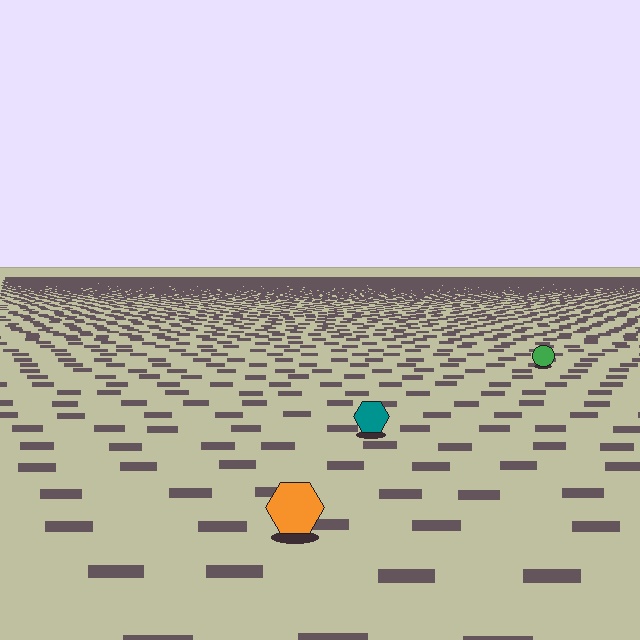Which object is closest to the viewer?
The orange hexagon is closest. The texture marks near it are larger and more spread out.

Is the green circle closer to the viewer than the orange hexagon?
No. The orange hexagon is closer — you can tell from the texture gradient: the ground texture is coarser near it.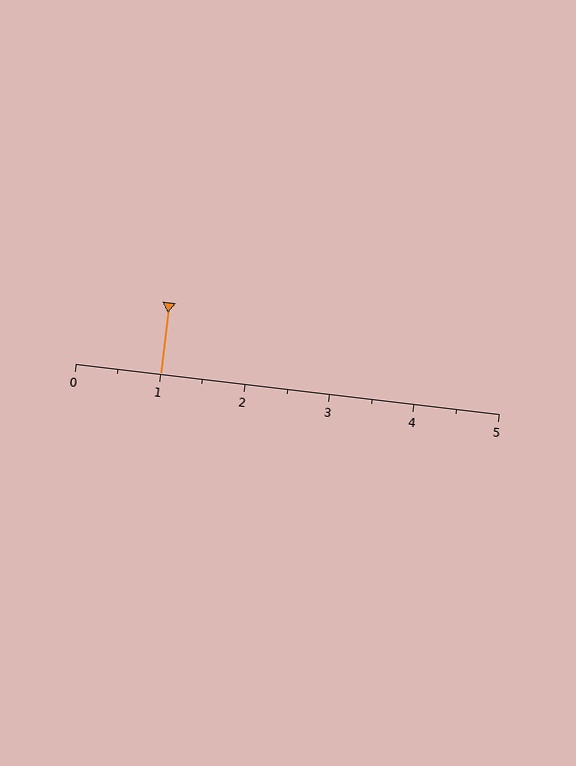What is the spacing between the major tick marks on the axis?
The major ticks are spaced 1 apart.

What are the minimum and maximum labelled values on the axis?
The axis runs from 0 to 5.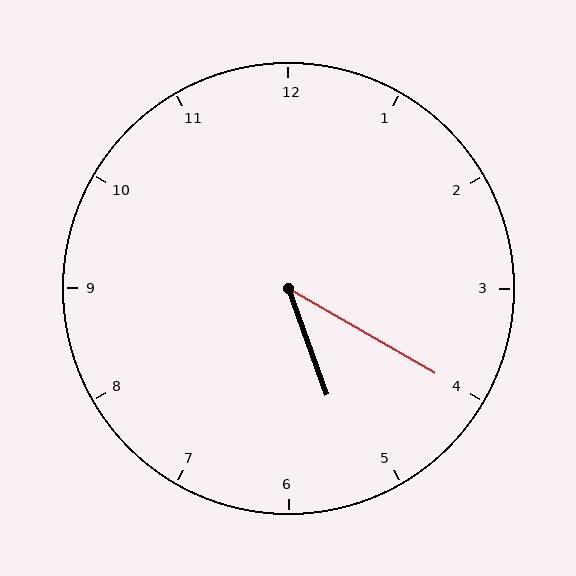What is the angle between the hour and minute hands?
Approximately 40 degrees.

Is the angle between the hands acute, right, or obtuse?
It is acute.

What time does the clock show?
5:20.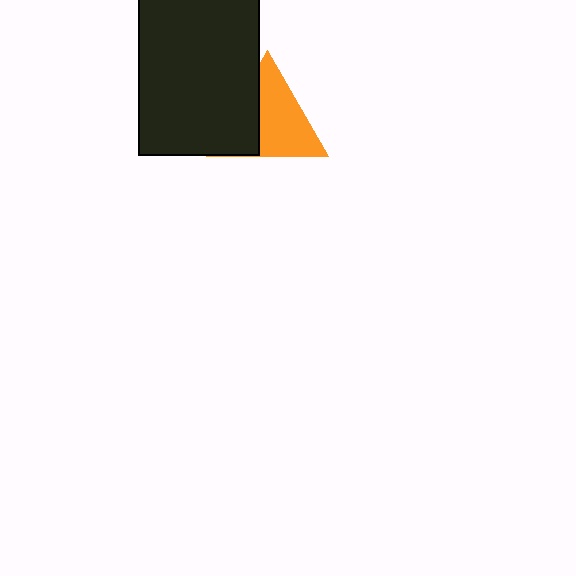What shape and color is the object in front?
The object in front is a black rectangle.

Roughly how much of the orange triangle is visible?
About half of it is visible (roughly 64%).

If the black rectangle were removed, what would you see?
You would see the complete orange triangle.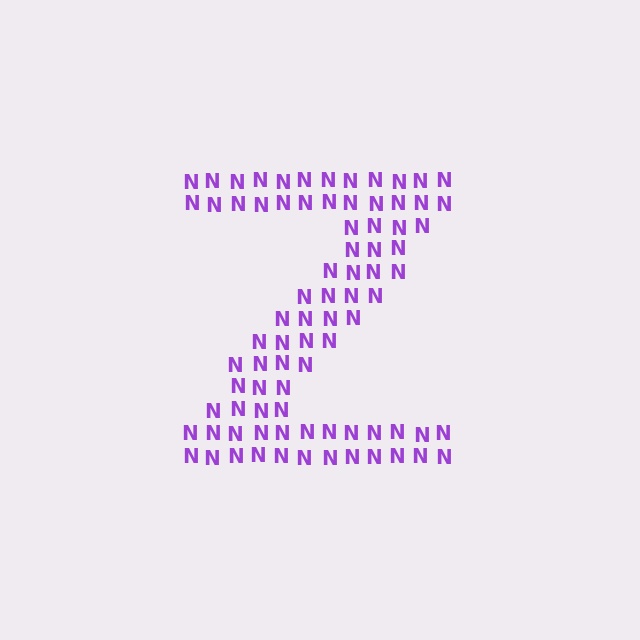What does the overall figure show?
The overall figure shows the letter Z.